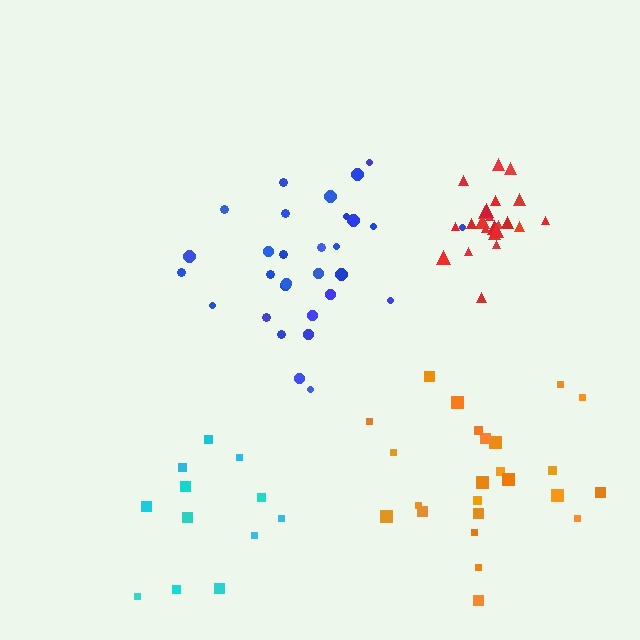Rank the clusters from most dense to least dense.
red, blue, orange, cyan.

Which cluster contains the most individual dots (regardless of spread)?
Blue (30).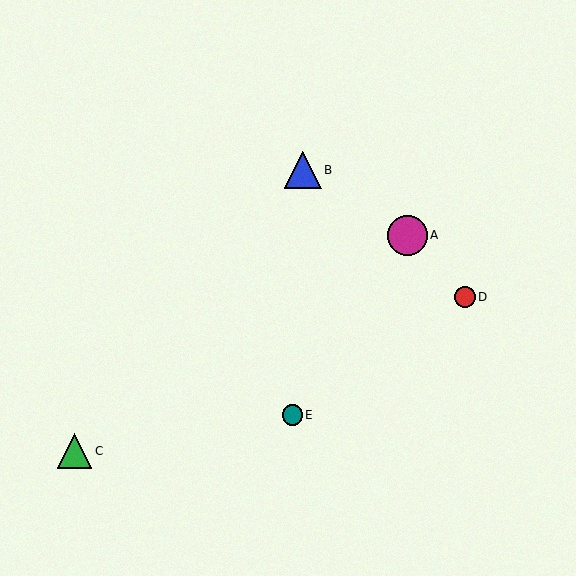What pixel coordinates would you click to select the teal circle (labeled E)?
Click at (292, 415) to select the teal circle E.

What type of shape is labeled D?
Shape D is a red circle.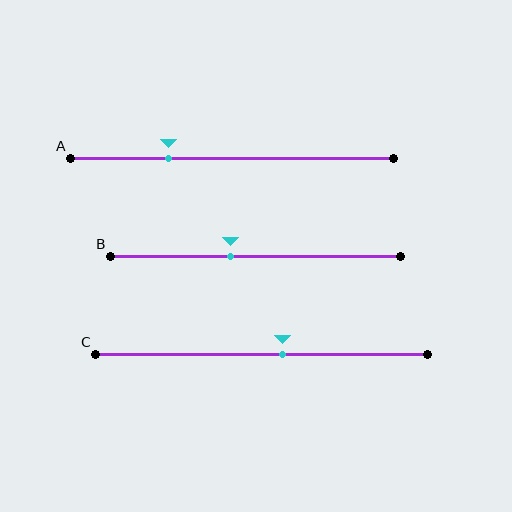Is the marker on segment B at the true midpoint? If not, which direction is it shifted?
No, the marker on segment B is shifted to the left by about 9% of the segment length.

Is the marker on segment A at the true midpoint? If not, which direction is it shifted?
No, the marker on segment A is shifted to the left by about 20% of the segment length.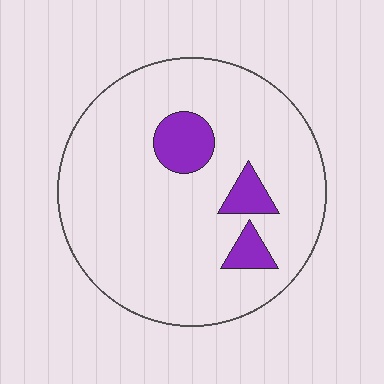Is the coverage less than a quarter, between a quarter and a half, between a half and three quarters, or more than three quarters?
Less than a quarter.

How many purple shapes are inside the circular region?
3.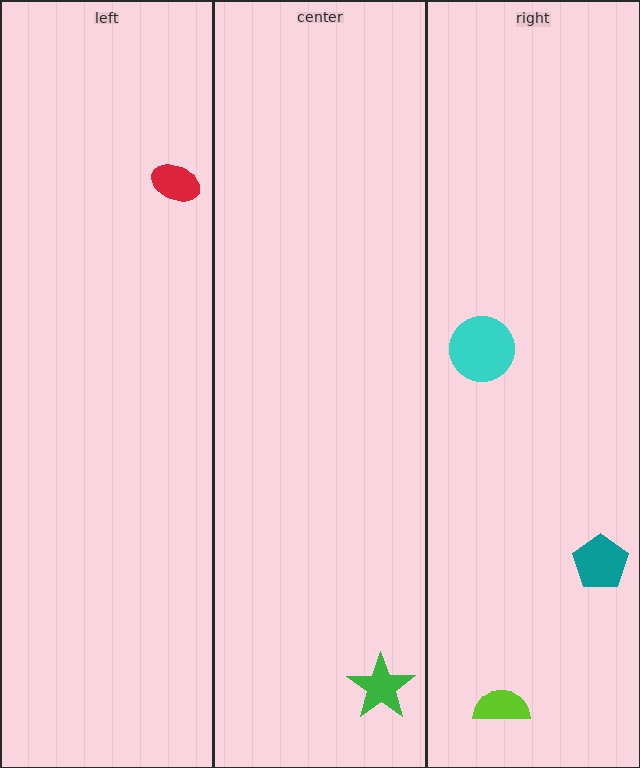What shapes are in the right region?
The cyan circle, the teal pentagon, the lime semicircle.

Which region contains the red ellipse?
The left region.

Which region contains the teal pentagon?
The right region.